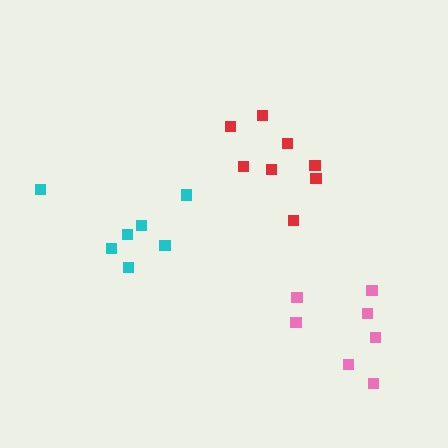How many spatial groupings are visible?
There are 3 spatial groupings.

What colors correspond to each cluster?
The clusters are colored: cyan, pink, red.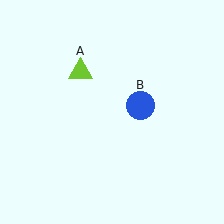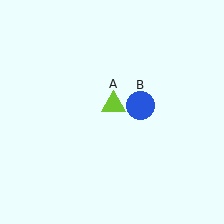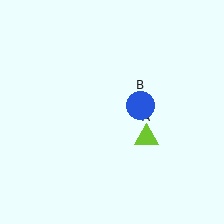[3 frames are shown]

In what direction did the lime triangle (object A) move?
The lime triangle (object A) moved down and to the right.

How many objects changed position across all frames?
1 object changed position: lime triangle (object A).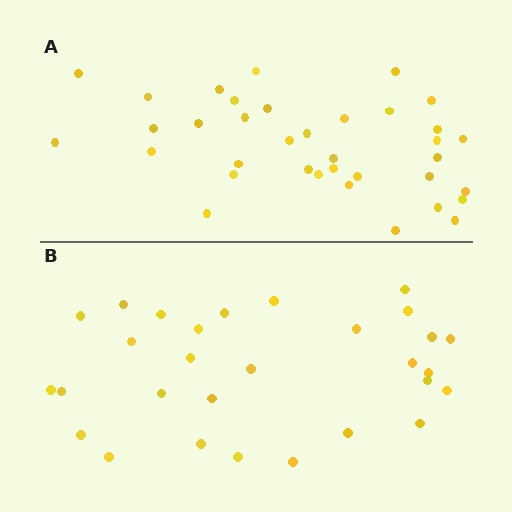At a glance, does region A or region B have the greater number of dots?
Region A (the top region) has more dots.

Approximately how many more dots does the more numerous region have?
Region A has roughly 8 or so more dots than region B.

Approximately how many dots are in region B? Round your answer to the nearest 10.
About 30 dots. (The exact count is 29, which rounds to 30.)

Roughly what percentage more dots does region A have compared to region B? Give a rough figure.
About 25% more.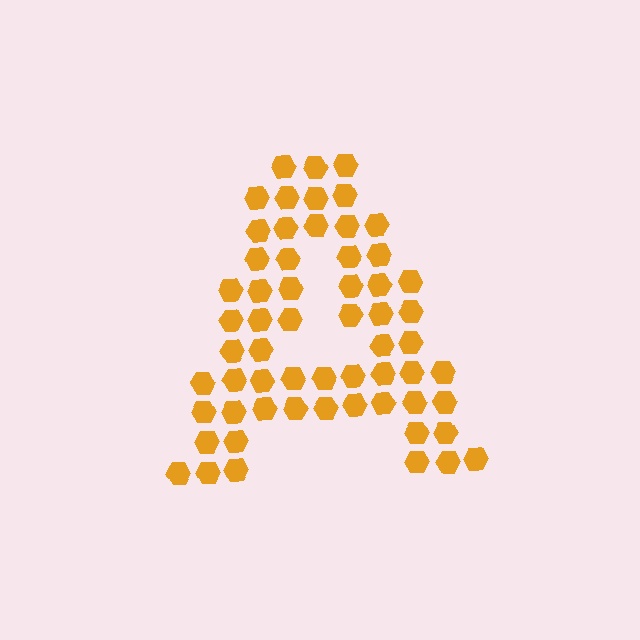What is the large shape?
The large shape is the letter A.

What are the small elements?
The small elements are hexagons.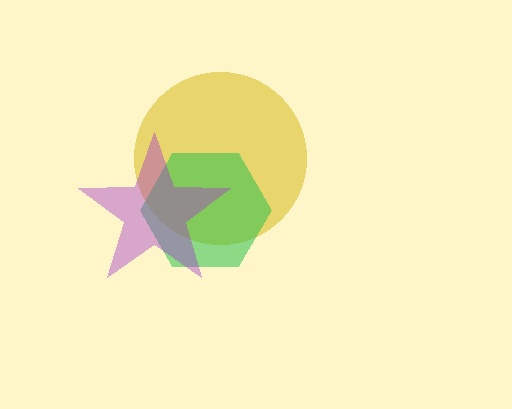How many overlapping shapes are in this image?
There are 3 overlapping shapes in the image.